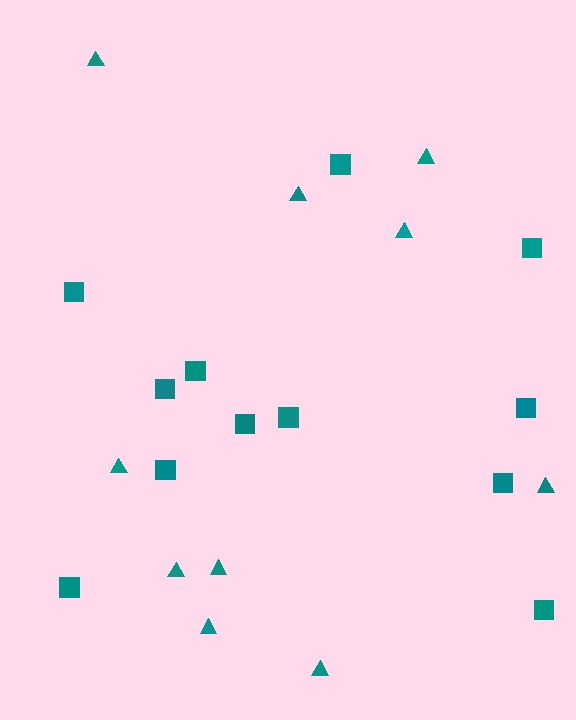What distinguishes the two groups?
There are 2 groups: one group of squares (12) and one group of triangles (10).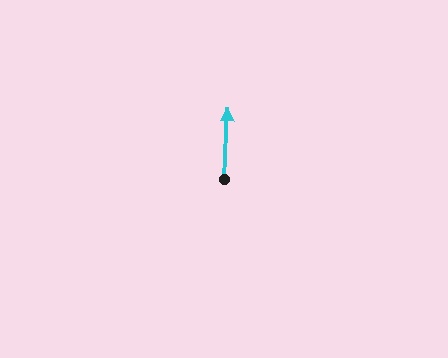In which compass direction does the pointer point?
North.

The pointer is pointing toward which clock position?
Roughly 12 o'clock.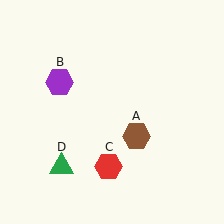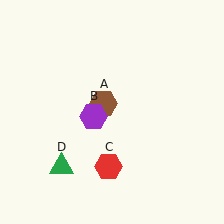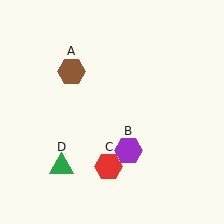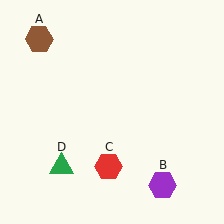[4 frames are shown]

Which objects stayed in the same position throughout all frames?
Red hexagon (object C) and green triangle (object D) remained stationary.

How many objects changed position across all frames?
2 objects changed position: brown hexagon (object A), purple hexagon (object B).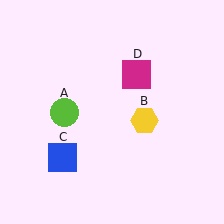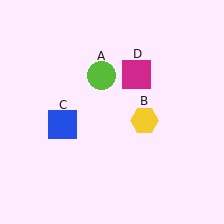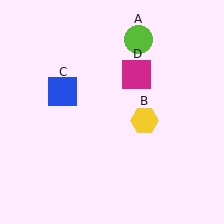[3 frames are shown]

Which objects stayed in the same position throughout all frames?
Yellow hexagon (object B) and magenta square (object D) remained stationary.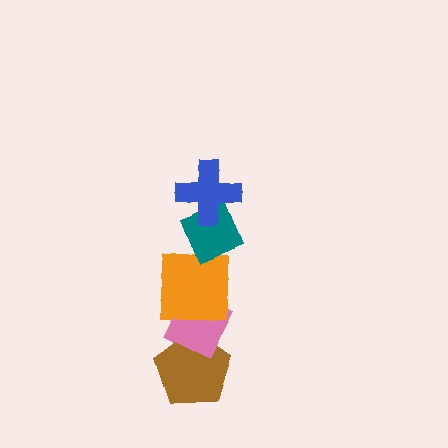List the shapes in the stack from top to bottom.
From top to bottom: the blue cross, the teal diamond, the orange square, the pink diamond, the brown pentagon.